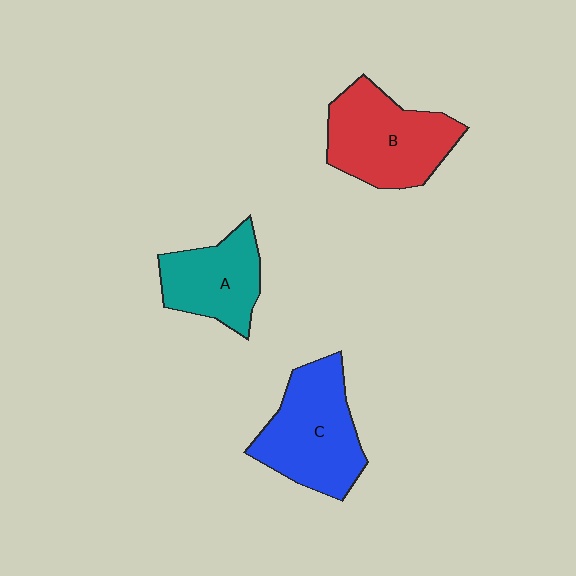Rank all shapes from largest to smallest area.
From largest to smallest: C (blue), B (red), A (teal).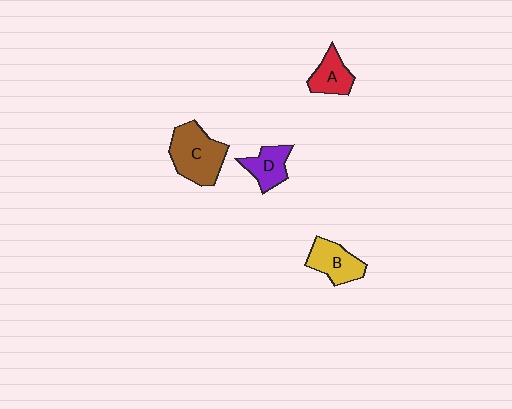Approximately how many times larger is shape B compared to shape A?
Approximately 1.3 times.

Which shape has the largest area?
Shape C (brown).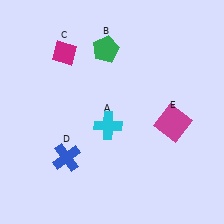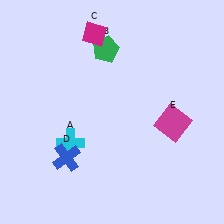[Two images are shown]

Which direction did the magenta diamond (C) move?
The magenta diamond (C) moved right.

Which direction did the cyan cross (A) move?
The cyan cross (A) moved left.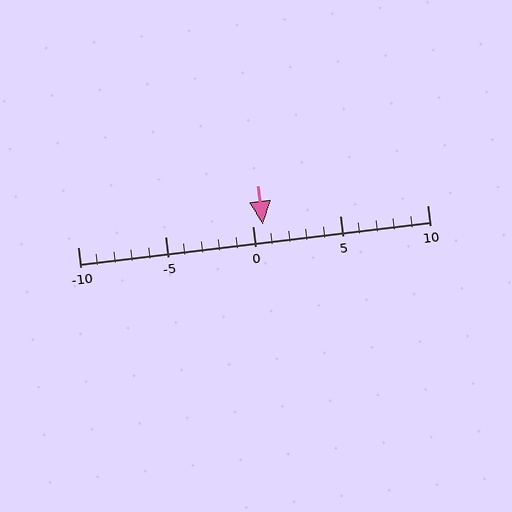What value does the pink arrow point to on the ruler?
The pink arrow points to approximately 1.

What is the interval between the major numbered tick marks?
The major tick marks are spaced 5 units apart.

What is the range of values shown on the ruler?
The ruler shows values from -10 to 10.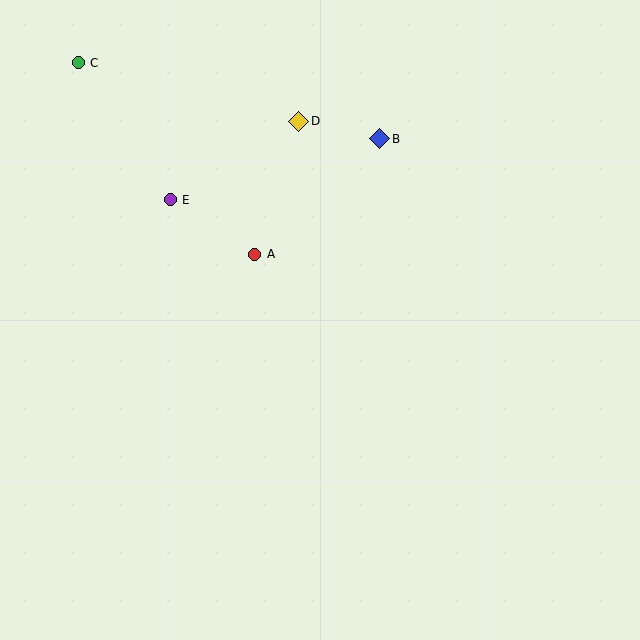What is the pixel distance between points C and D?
The distance between C and D is 228 pixels.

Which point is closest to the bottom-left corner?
Point A is closest to the bottom-left corner.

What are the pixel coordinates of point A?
Point A is at (255, 254).